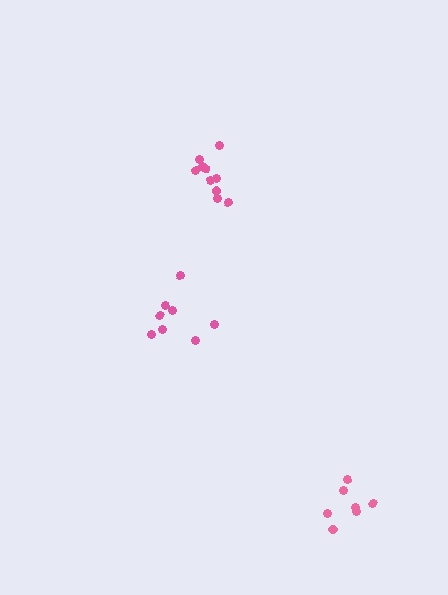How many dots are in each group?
Group 1: 7 dots, Group 2: 10 dots, Group 3: 8 dots (25 total).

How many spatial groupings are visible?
There are 3 spatial groupings.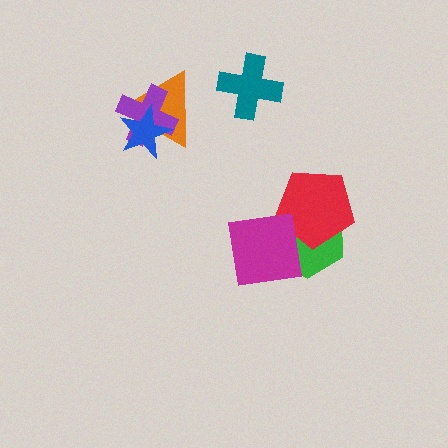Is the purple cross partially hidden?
Yes, it is partially covered by another shape.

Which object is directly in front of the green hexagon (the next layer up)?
The red pentagon is directly in front of the green hexagon.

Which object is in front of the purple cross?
The blue star is in front of the purple cross.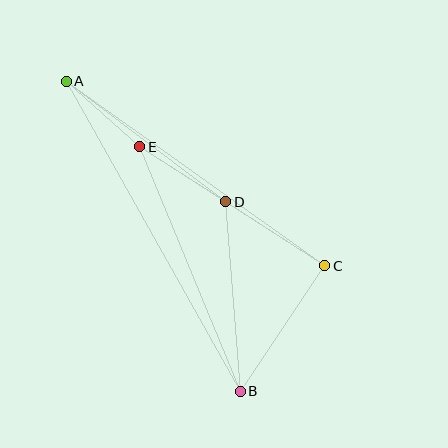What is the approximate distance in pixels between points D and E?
The distance between D and E is approximately 102 pixels.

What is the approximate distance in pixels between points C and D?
The distance between C and D is approximately 118 pixels.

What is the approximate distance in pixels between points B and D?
The distance between B and D is approximately 190 pixels.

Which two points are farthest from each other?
Points A and B are farthest from each other.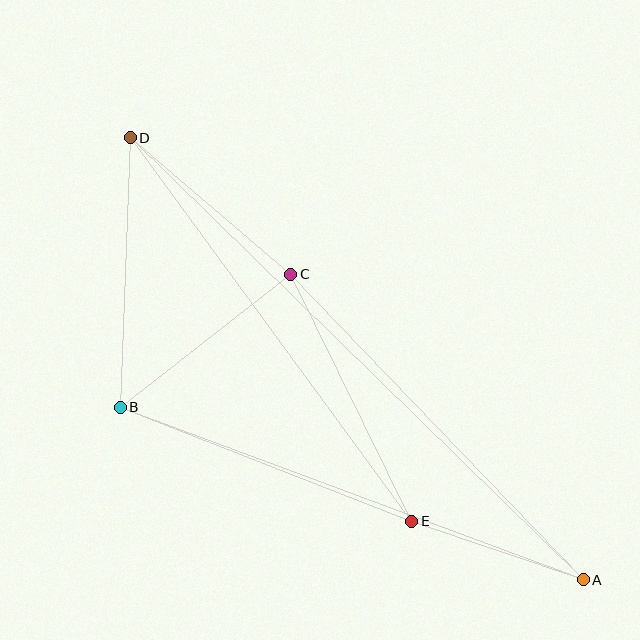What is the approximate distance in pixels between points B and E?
The distance between B and E is approximately 313 pixels.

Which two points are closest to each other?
Points A and E are closest to each other.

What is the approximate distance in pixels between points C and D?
The distance between C and D is approximately 210 pixels.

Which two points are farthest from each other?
Points A and D are farthest from each other.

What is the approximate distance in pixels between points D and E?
The distance between D and E is approximately 476 pixels.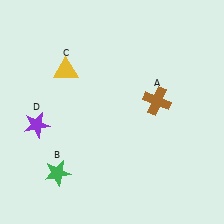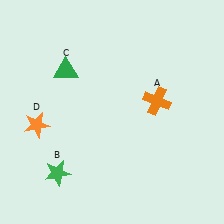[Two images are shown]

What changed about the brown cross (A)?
In Image 1, A is brown. In Image 2, it changed to orange.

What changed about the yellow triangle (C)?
In Image 1, C is yellow. In Image 2, it changed to green.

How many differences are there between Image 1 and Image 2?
There are 3 differences between the two images.